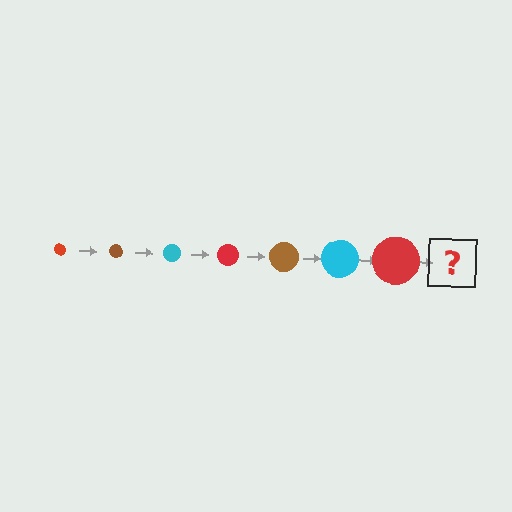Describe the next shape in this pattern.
It should be a brown circle, larger than the previous one.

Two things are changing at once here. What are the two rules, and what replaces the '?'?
The two rules are that the circle grows larger each step and the color cycles through red, brown, and cyan. The '?' should be a brown circle, larger than the previous one.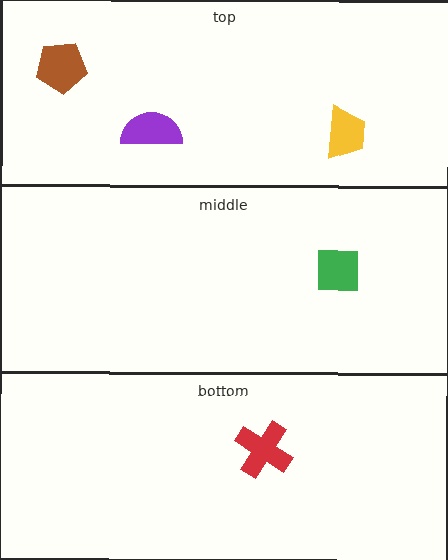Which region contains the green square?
The middle region.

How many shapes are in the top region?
3.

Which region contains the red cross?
The bottom region.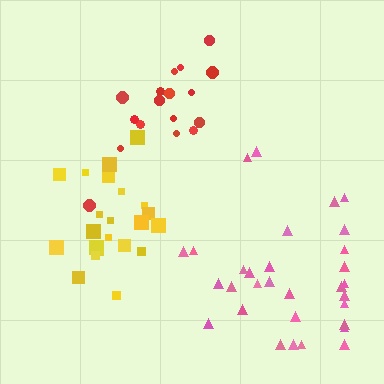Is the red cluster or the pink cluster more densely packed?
Red.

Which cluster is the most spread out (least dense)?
Pink.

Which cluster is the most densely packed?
Yellow.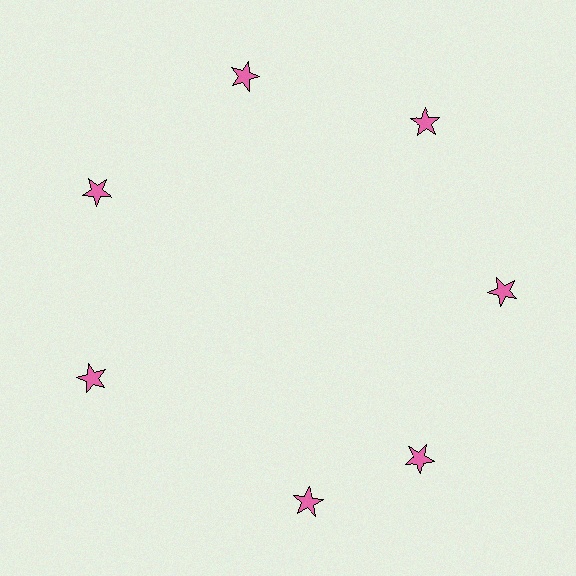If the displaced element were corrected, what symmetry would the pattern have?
It would have 7-fold rotational symmetry — the pattern would map onto itself every 51 degrees.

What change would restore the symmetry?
The symmetry would be restored by rotating it back into even spacing with its neighbors so that all 7 stars sit at equal angles and equal distance from the center.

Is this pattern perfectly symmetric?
No. The 7 pink stars are arranged in a ring, but one element near the 6 o'clock position is rotated out of alignment along the ring, breaking the 7-fold rotational symmetry.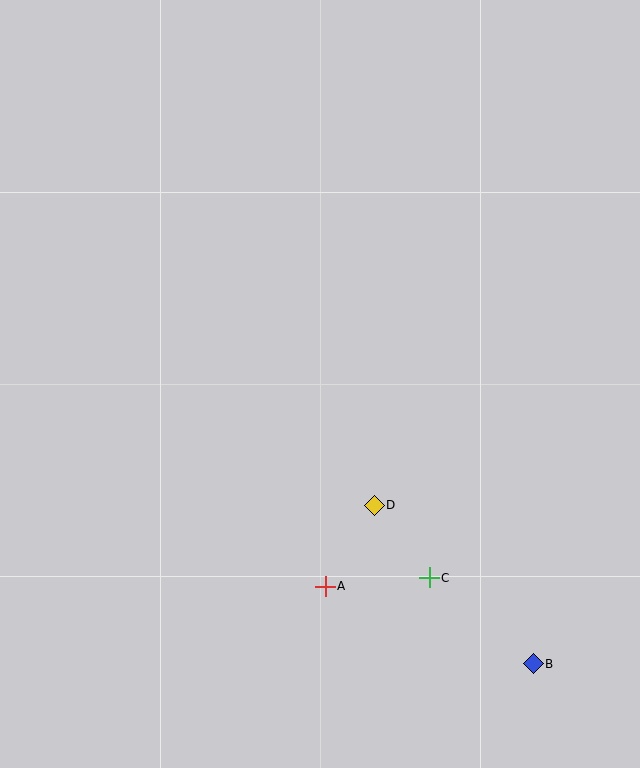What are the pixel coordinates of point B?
Point B is at (533, 664).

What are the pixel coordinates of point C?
Point C is at (429, 578).